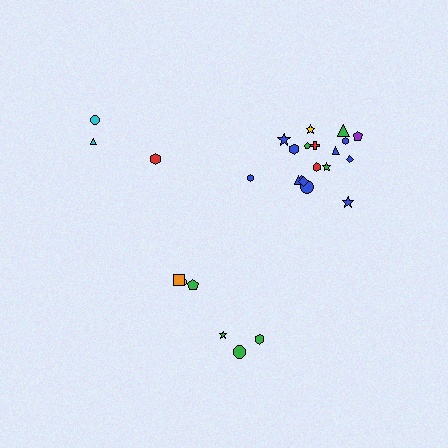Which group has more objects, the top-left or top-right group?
The top-right group.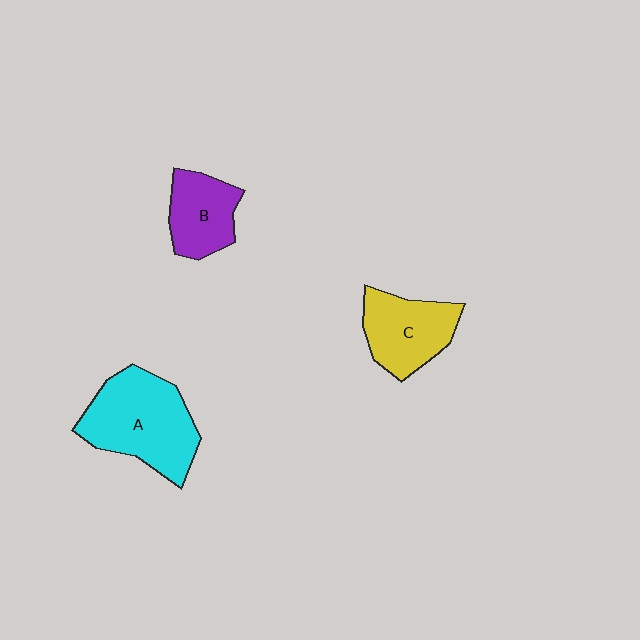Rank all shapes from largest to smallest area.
From largest to smallest: A (cyan), C (yellow), B (purple).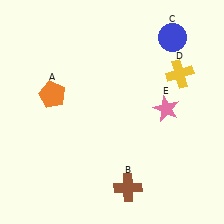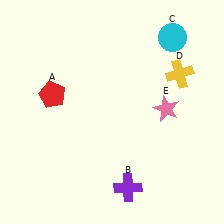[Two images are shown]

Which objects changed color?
A changed from orange to red. B changed from brown to purple. C changed from blue to cyan.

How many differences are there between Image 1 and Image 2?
There are 3 differences between the two images.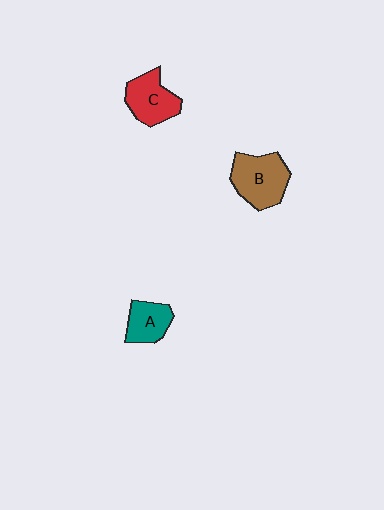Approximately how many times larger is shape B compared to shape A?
Approximately 1.6 times.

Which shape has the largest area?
Shape B (brown).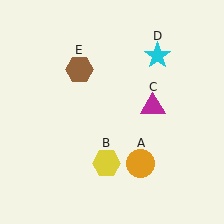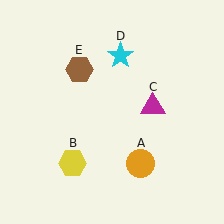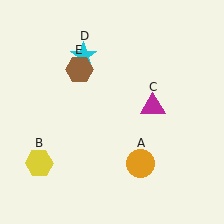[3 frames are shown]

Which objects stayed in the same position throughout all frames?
Orange circle (object A) and magenta triangle (object C) and brown hexagon (object E) remained stationary.